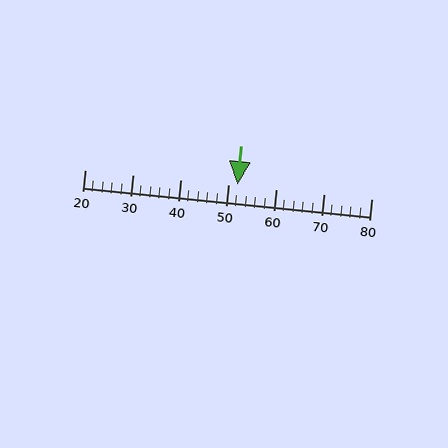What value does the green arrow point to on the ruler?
The green arrow points to approximately 52.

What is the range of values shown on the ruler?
The ruler shows values from 20 to 80.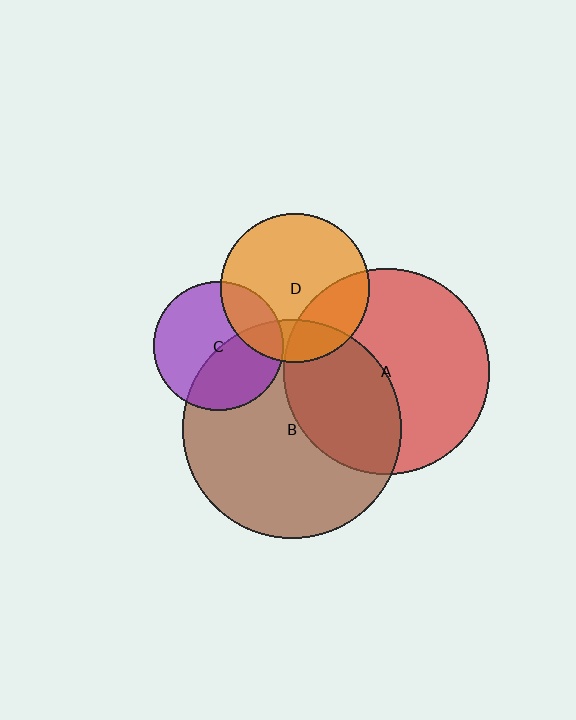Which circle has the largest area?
Circle B (brown).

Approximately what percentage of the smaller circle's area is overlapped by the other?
Approximately 20%.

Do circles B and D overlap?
Yes.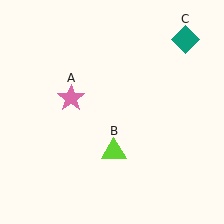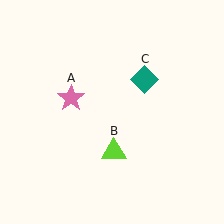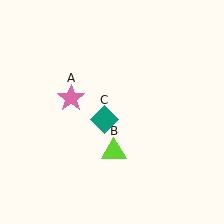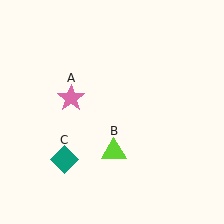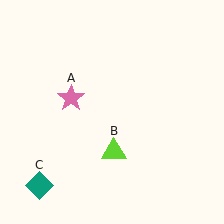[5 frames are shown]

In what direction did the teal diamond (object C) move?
The teal diamond (object C) moved down and to the left.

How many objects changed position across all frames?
1 object changed position: teal diamond (object C).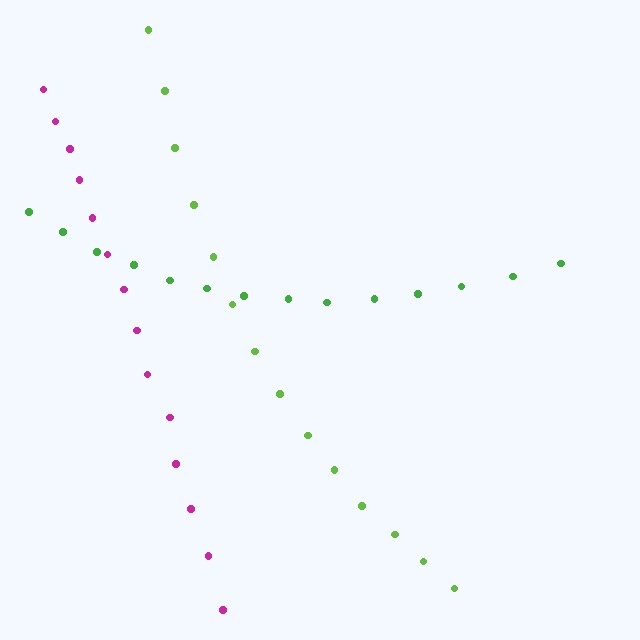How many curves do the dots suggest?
There are 3 distinct paths.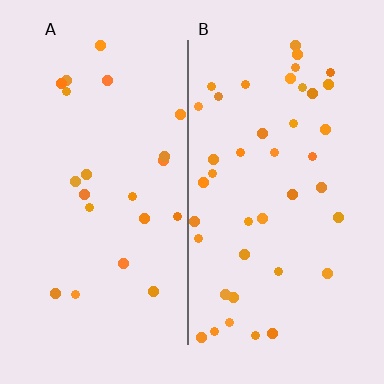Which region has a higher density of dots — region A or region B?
B (the right).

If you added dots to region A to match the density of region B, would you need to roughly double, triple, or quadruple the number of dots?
Approximately double.